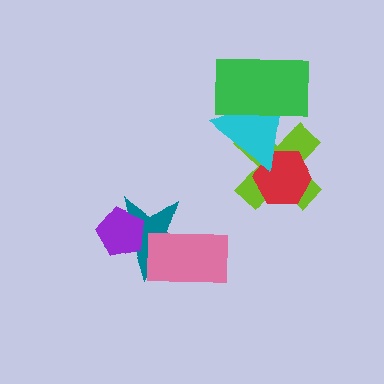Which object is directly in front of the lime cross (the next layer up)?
The red hexagon is directly in front of the lime cross.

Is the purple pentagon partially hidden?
No, no other shape covers it.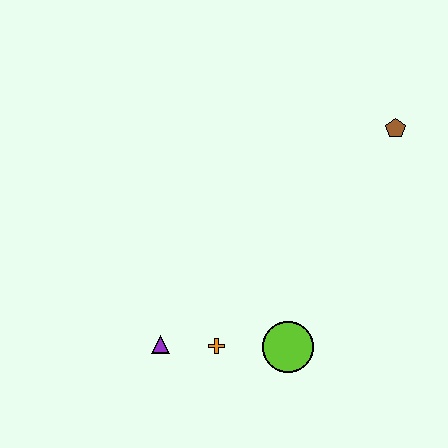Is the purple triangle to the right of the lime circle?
No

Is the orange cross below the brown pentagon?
Yes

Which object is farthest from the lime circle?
The brown pentagon is farthest from the lime circle.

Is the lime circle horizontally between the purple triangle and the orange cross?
No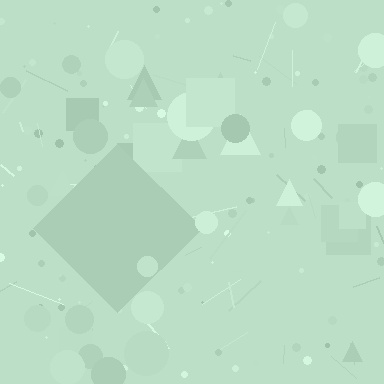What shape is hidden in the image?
A diamond is hidden in the image.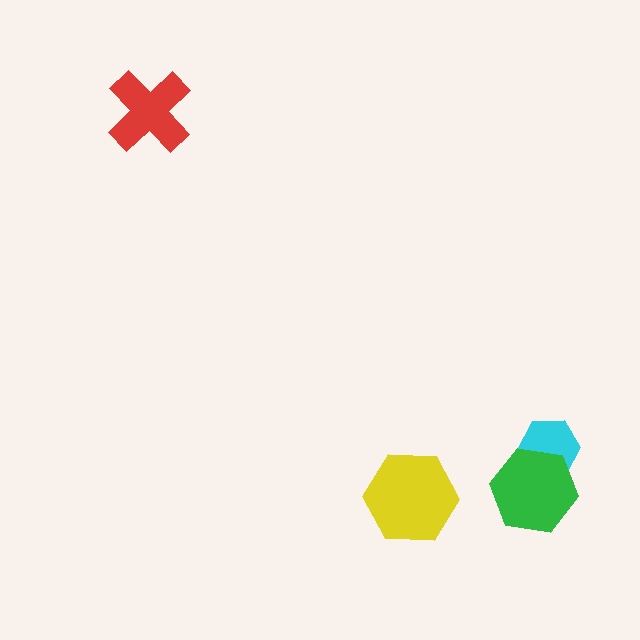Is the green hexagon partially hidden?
No, no other shape covers it.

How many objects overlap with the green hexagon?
1 object overlaps with the green hexagon.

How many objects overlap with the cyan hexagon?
1 object overlaps with the cyan hexagon.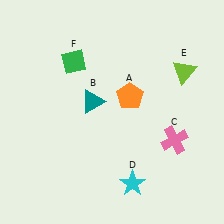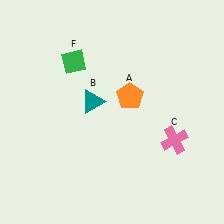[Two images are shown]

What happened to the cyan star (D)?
The cyan star (D) was removed in Image 2. It was in the bottom-right area of Image 1.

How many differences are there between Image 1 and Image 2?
There are 2 differences between the two images.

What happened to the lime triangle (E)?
The lime triangle (E) was removed in Image 2. It was in the top-right area of Image 1.